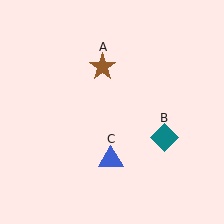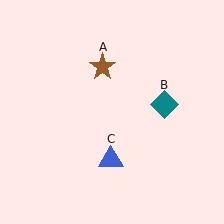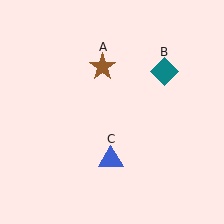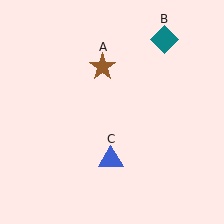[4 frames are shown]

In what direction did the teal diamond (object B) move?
The teal diamond (object B) moved up.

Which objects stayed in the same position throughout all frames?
Brown star (object A) and blue triangle (object C) remained stationary.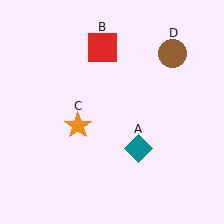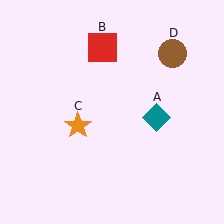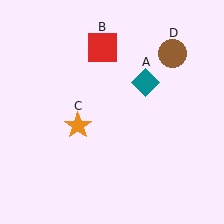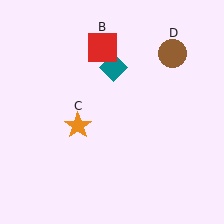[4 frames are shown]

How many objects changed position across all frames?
1 object changed position: teal diamond (object A).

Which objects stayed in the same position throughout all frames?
Red square (object B) and orange star (object C) and brown circle (object D) remained stationary.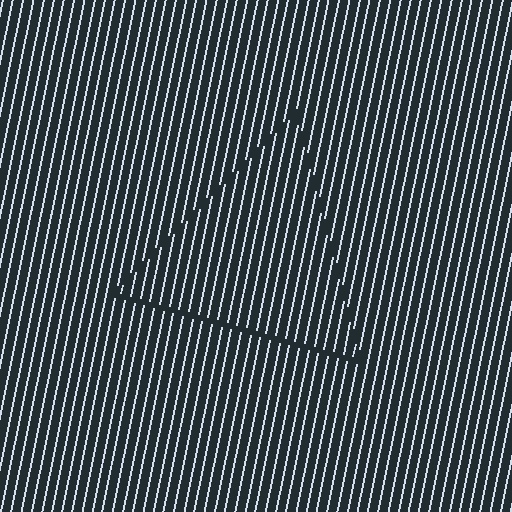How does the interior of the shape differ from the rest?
The interior of the shape contains the same grating, shifted by half a period — the contour is defined by the phase discontinuity where line-ends from the inner and outer gratings abut.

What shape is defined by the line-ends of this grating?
An illusory triangle. The interior of the shape contains the same grating, shifted by half a period — the contour is defined by the phase discontinuity where line-ends from the inner and outer gratings abut.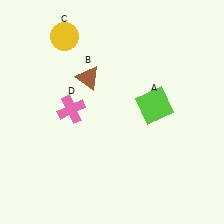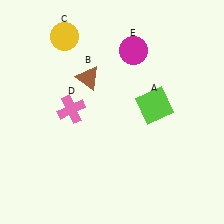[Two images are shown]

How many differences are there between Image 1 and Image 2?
There is 1 difference between the two images.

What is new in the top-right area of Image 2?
A magenta circle (E) was added in the top-right area of Image 2.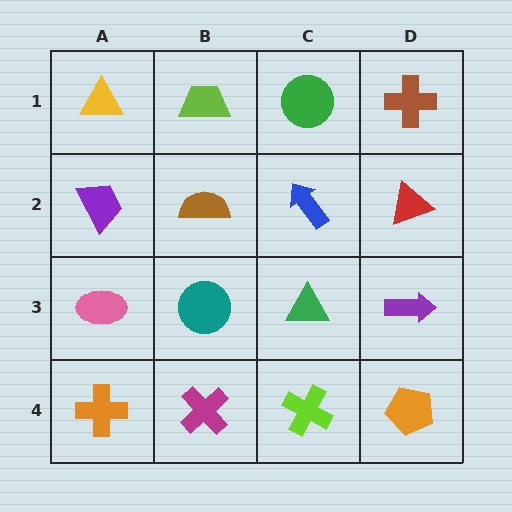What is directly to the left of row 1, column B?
A yellow triangle.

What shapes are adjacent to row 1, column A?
A purple trapezoid (row 2, column A), a lime trapezoid (row 1, column B).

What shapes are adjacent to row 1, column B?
A brown semicircle (row 2, column B), a yellow triangle (row 1, column A), a green circle (row 1, column C).